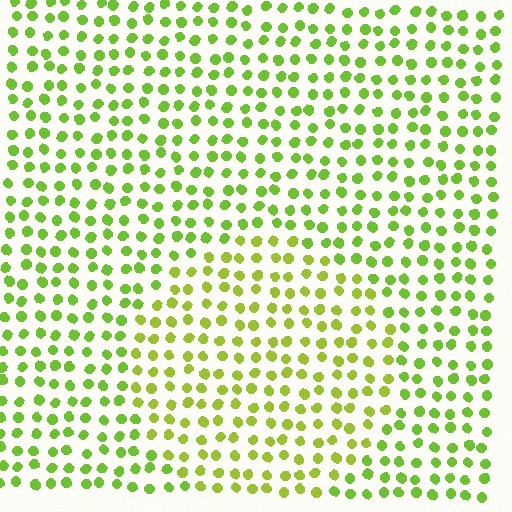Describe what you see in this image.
The image is filled with small lime elements in a uniform arrangement. A circle-shaped region is visible where the elements are tinted to a slightly different hue, forming a subtle color boundary.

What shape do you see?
I see a circle.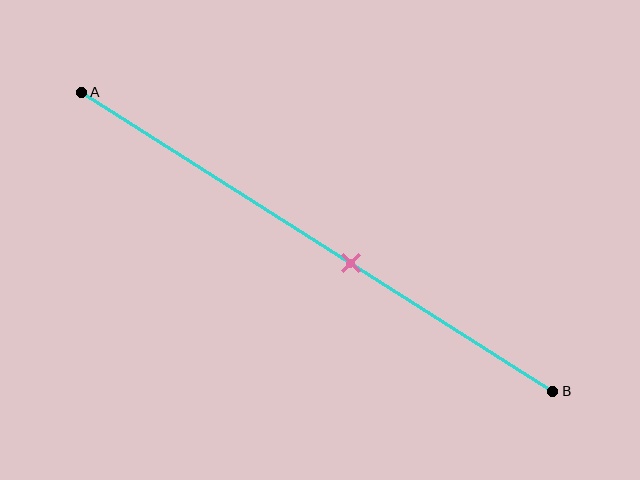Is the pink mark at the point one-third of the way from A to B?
No, the mark is at about 55% from A, not at the 33% one-third point.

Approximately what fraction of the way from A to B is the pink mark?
The pink mark is approximately 55% of the way from A to B.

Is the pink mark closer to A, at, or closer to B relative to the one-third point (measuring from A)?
The pink mark is closer to point B than the one-third point of segment AB.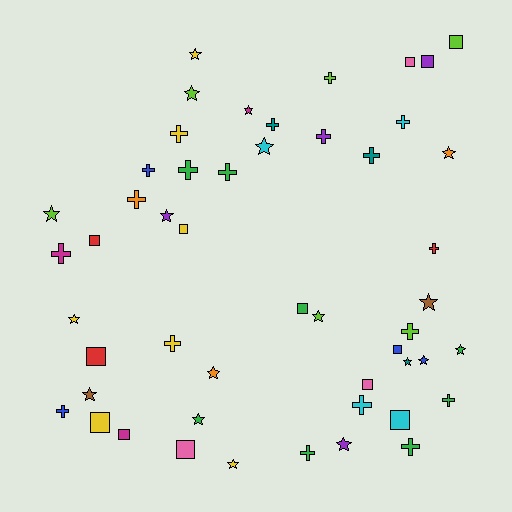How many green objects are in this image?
There are 8 green objects.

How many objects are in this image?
There are 50 objects.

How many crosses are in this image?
There are 19 crosses.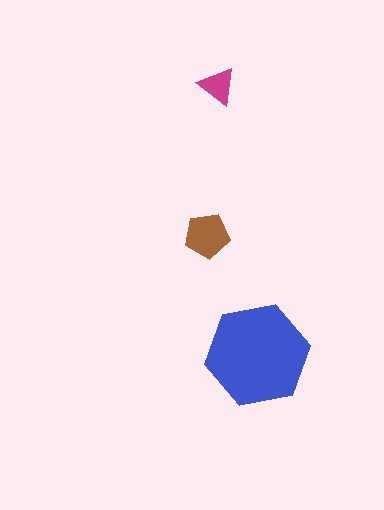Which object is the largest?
The blue hexagon.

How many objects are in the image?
There are 3 objects in the image.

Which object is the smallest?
The magenta triangle.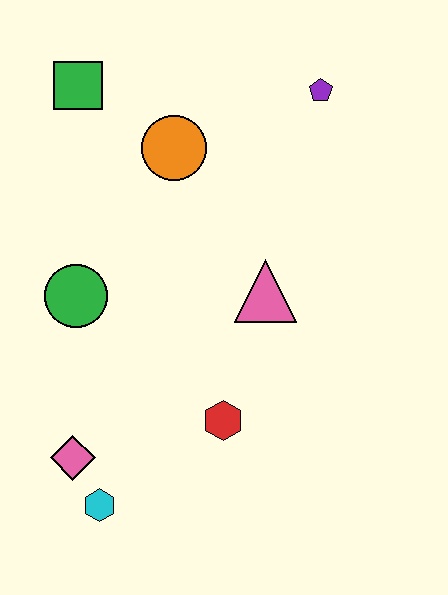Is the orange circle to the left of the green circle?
No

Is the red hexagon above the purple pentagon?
No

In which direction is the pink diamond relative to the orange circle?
The pink diamond is below the orange circle.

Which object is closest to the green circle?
The pink diamond is closest to the green circle.